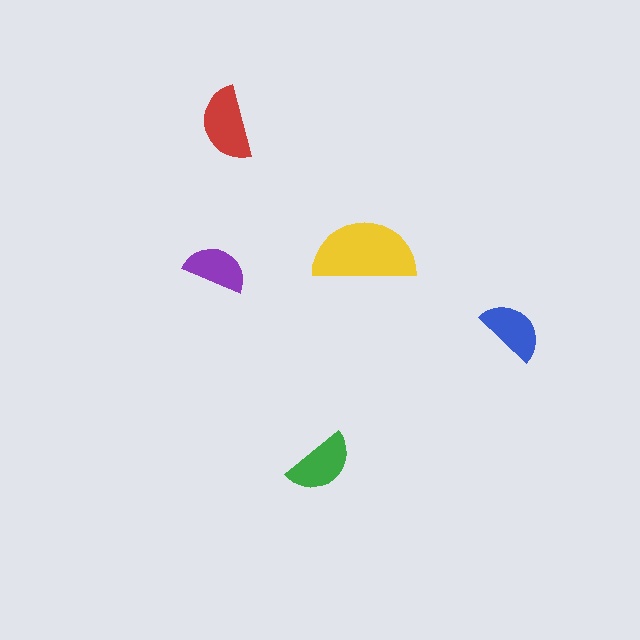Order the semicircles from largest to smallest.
the yellow one, the red one, the green one, the blue one, the purple one.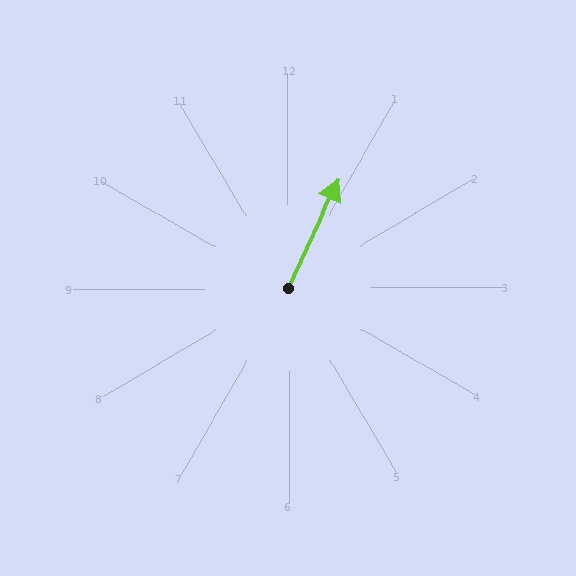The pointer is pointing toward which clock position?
Roughly 1 o'clock.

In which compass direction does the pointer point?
Northeast.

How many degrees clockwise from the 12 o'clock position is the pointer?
Approximately 25 degrees.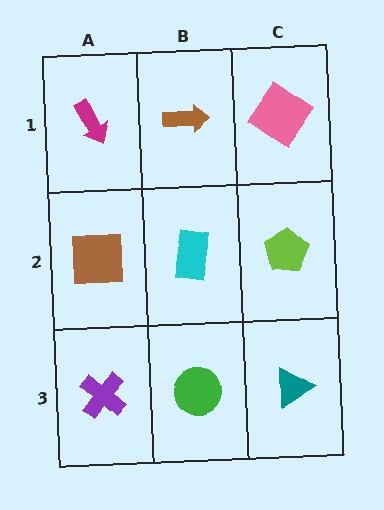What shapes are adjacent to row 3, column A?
A brown square (row 2, column A), a green circle (row 3, column B).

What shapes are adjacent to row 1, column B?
A cyan rectangle (row 2, column B), a magenta arrow (row 1, column A), a pink diamond (row 1, column C).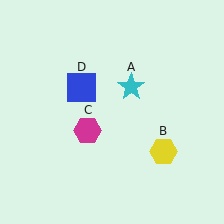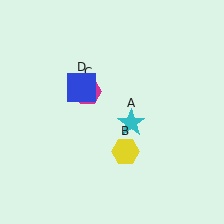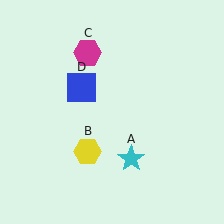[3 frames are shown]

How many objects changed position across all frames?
3 objects changed position: cyan star (object A), yellow hexagon (object B), magenta hexagon (object C).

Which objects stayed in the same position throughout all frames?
Blue square (object D) remained stationary.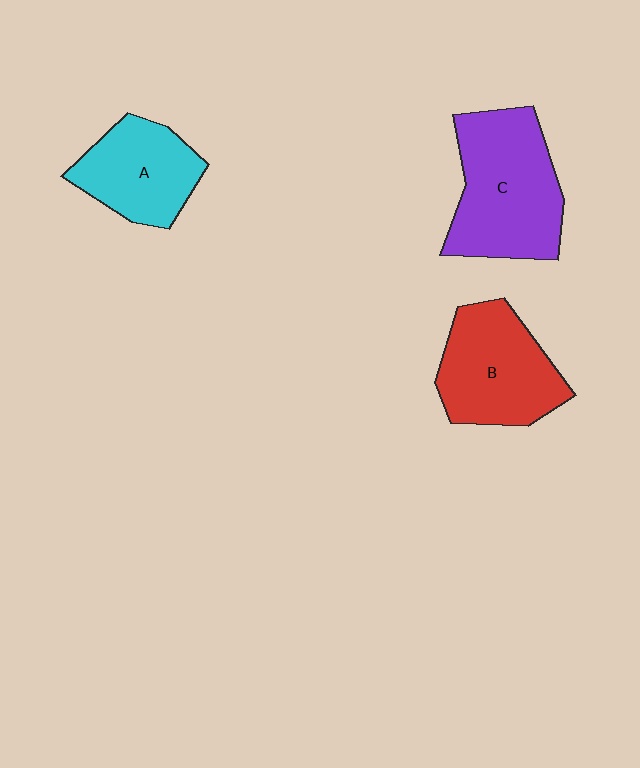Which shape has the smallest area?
Shape A (cyan).